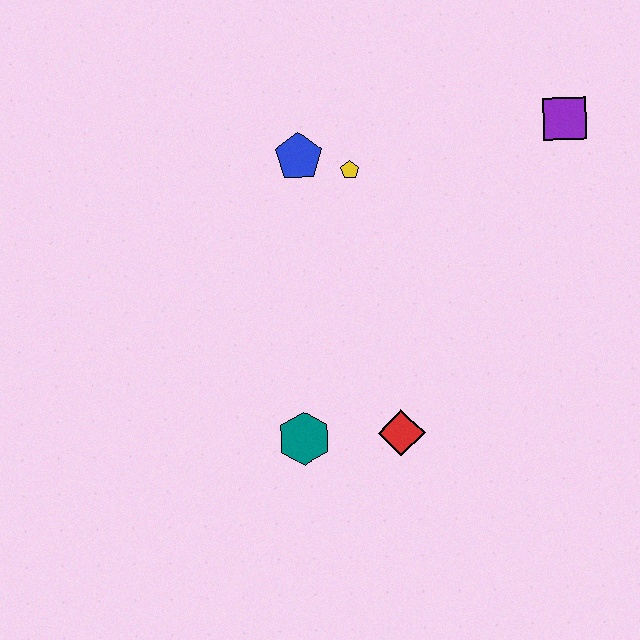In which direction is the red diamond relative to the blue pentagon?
The red diamond is below the blue pentagon.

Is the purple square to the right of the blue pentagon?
Yes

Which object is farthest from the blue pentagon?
The red diamond is farthest from the blue pentagon.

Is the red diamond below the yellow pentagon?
Yes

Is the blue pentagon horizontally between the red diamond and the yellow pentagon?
No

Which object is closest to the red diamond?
The teal hexagon is closest to the red diamond.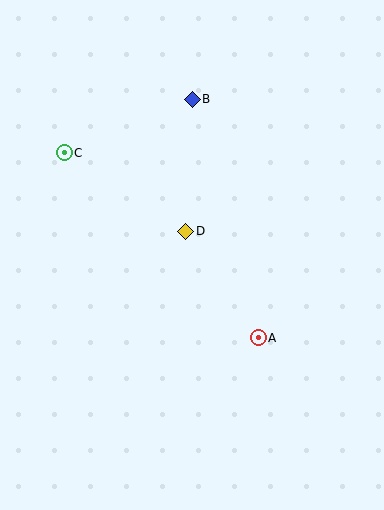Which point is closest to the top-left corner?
Point C is closest to the top-left corner.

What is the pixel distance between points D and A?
The distance between D and A is 129 pixels.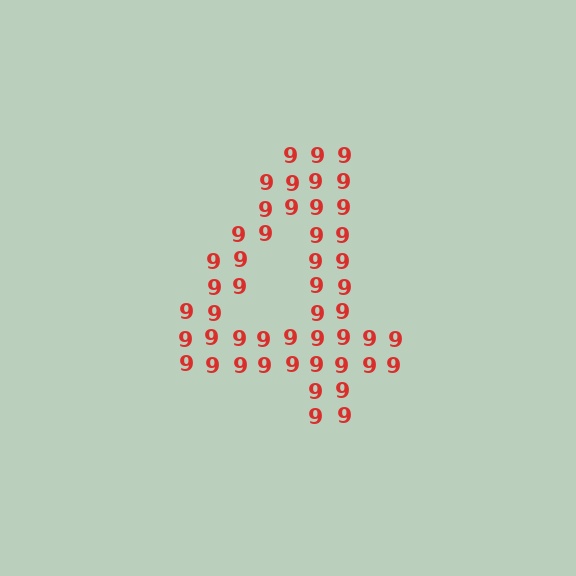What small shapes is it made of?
It is made of small digit 9's.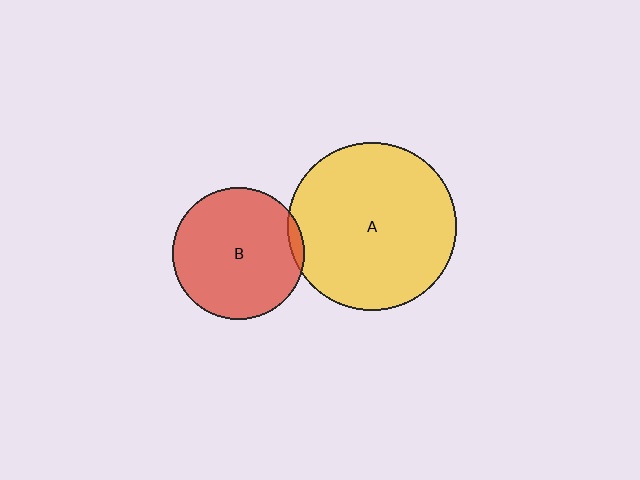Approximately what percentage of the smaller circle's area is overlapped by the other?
Approximately 5%.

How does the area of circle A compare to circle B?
Approximately 1.6 times.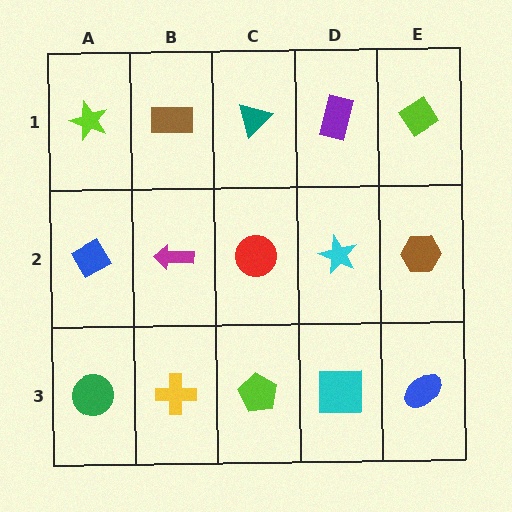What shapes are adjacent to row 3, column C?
A red circle (row 2, column C), a yellow cross (row 3, column B), a cyan square (row 3, column D).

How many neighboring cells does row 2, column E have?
3.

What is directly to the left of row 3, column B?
A green circle.